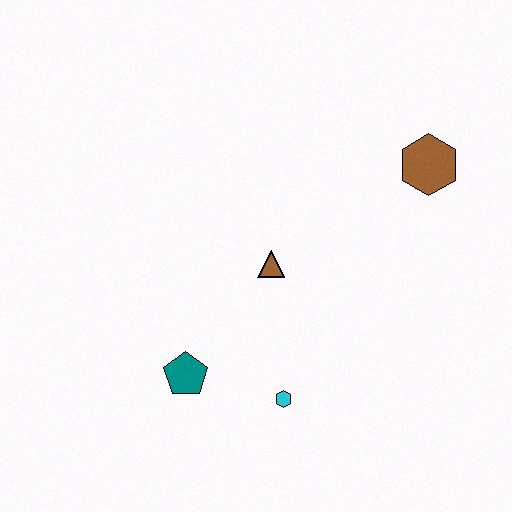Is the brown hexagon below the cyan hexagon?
No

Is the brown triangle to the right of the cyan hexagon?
No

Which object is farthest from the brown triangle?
The brown hexagon is farthest from the brown triangle.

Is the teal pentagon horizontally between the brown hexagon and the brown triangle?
No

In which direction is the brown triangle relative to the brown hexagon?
The brown triangle is to the left of the brown hexagon.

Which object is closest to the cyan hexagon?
The teal pentagon is closest to the cyan hexagon.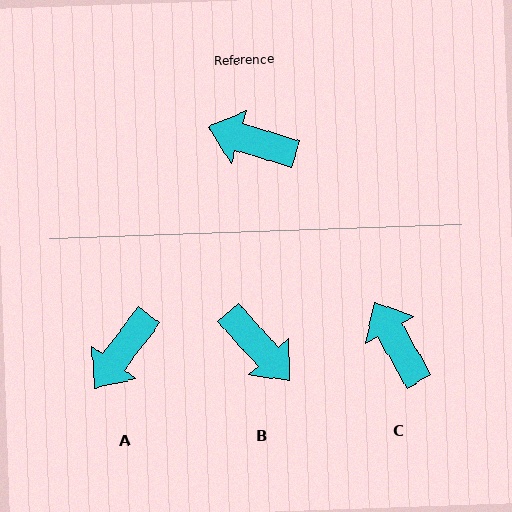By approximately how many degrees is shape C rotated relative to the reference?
Approximately 43 degrees clockwise.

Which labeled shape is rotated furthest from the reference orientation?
B, about 150 degrees away.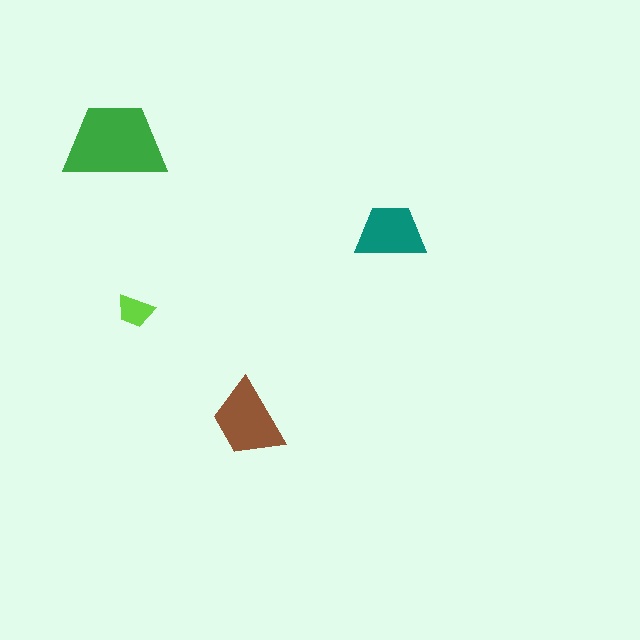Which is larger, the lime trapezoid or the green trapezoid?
The green one.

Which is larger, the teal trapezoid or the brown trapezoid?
The brown one.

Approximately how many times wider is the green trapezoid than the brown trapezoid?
About 1.5 times wider.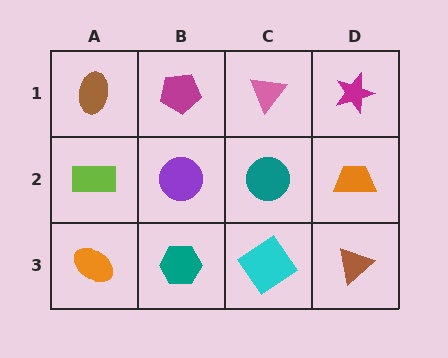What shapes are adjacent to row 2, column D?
A magenta star (row 1, column D), a brown triangle (row 3, column D), a teal circle (row 2, column C).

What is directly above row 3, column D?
An orange trapezoid.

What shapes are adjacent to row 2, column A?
A brown ellipse (row 1, column A), an orange ellipse (row 3, column A), a purple circle (row 2, column B).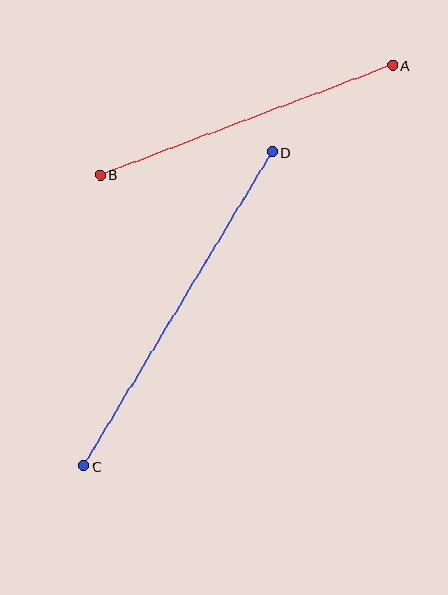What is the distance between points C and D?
The distance is approximately 366 pixels.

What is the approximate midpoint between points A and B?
The midpoint is at approximately (247, 120) pixels.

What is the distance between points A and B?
The distance is approximately 312 pixels.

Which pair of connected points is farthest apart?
Points C and D are farthest apart.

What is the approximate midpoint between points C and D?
The midpoint is at approximately (178, 309) pixels.